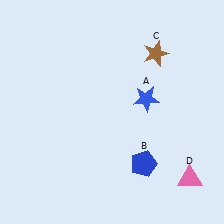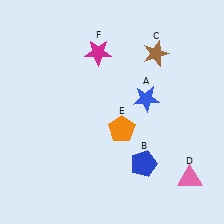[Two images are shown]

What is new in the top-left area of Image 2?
A magenta star (F) was added in the top-left area of Image 2.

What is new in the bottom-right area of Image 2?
An orange pentagon (E) was added in the bottom-right area of Image 2.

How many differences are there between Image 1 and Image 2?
There are 2 differences between the two images.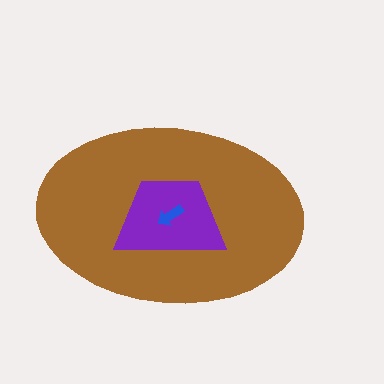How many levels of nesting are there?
3.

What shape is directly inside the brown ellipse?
The purple trapezoid.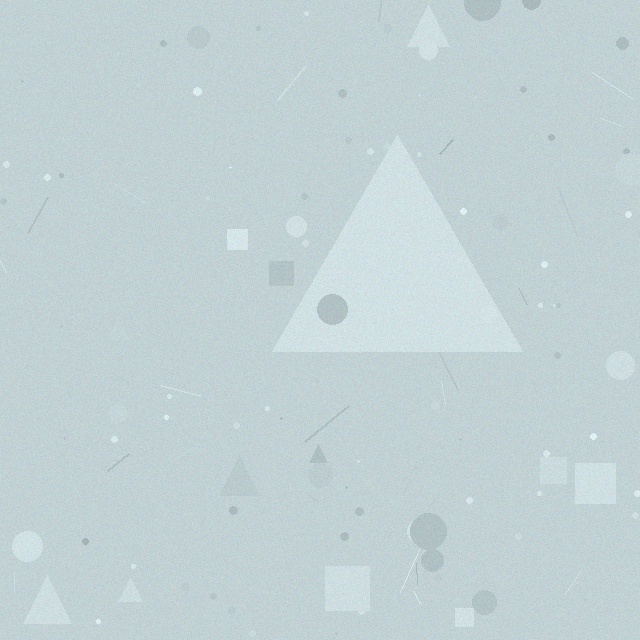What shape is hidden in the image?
A triangle is hidden in the image.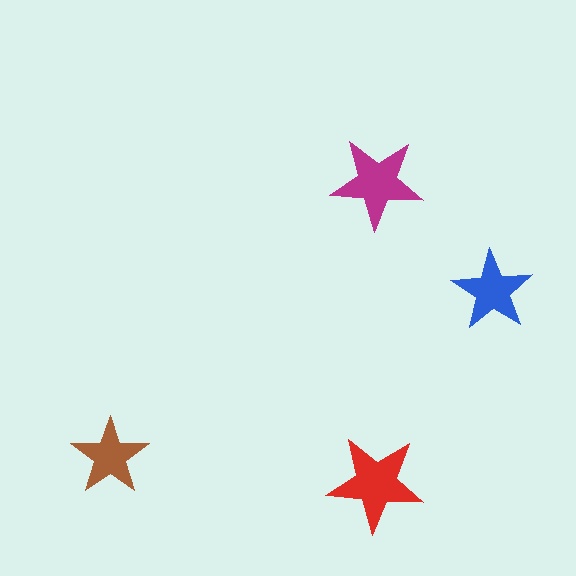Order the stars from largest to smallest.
the red one, the magenta one, the blue one, the brown one.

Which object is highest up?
The magenta star is topmost.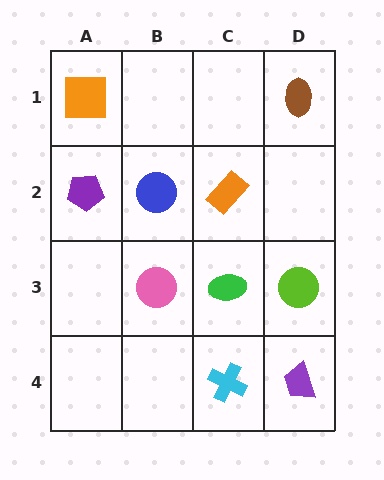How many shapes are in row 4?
2 shapes.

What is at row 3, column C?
A green ellipse.